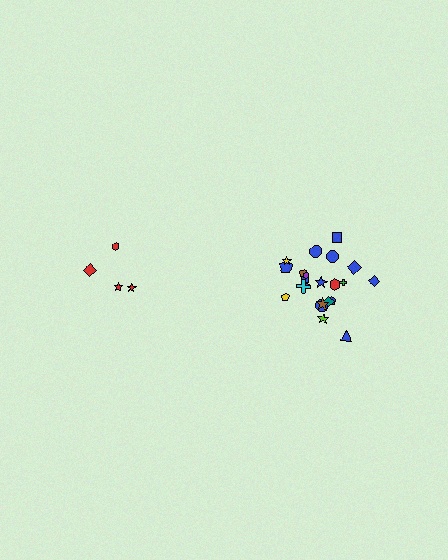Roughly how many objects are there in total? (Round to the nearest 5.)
Roughly 25 objects in total.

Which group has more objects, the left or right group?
The right group.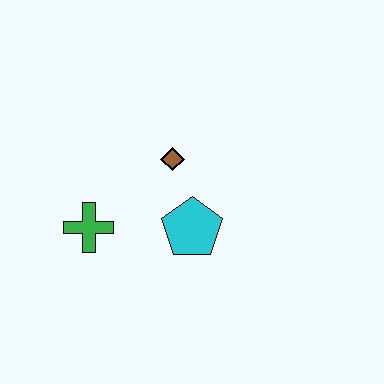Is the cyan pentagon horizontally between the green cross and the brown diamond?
No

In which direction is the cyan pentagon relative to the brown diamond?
The cyan pentagon is below the brown diamond.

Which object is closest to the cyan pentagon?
The brown diamond is closest to the cyan pentagon.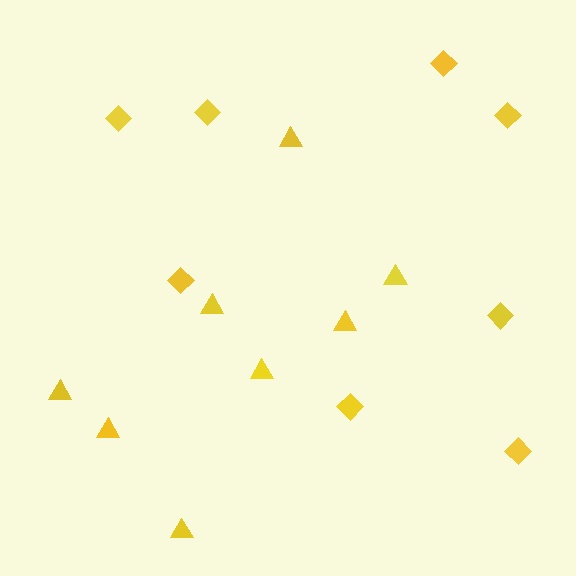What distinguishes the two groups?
There are 2 groups: one group of diamonds (8) and one group of triangles (8).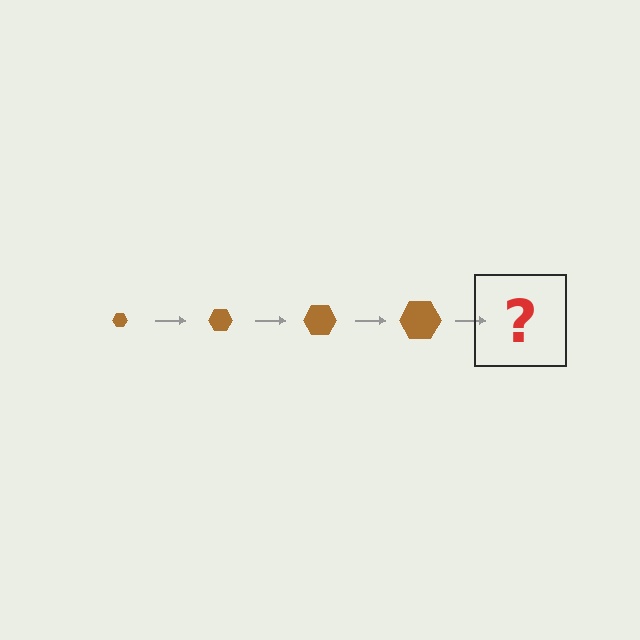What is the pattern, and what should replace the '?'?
The pattern is that the hexagon gets progressively larger each step. The '?' should be a brown hexagon, larger than the previous one.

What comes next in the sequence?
The next element should be a brown hexagon, larger than the previous one.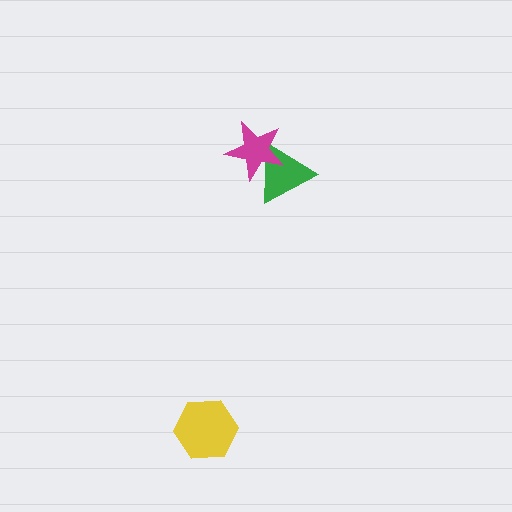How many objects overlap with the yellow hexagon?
0 objects overlap with the yellow hexagon.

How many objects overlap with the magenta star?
1 object overlaps with the magenta star.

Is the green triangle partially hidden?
Yes, it is partially covered by another shape.